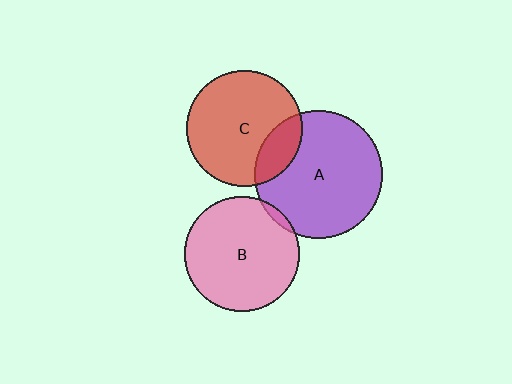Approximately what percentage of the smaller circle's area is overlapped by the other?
Approximately 5%.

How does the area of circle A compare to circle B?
Approximately 1.2 times.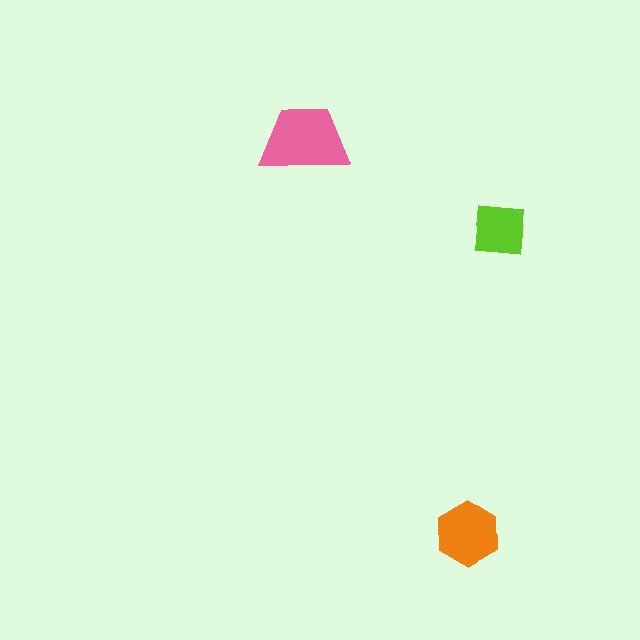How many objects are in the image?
There are 3 objects in the image.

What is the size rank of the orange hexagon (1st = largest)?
2nd.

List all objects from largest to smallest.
The pink trapezoid, the orange hexagon, the lime square.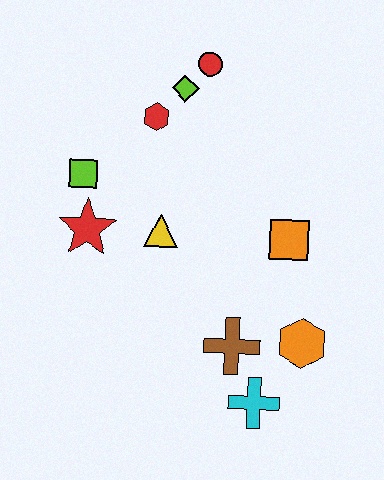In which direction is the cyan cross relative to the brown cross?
The cyan cross is below the brown cross.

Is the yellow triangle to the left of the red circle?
Yes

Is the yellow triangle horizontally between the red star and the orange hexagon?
Yes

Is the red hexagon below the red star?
No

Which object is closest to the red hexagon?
The lime diamond is closest to the red hexagon.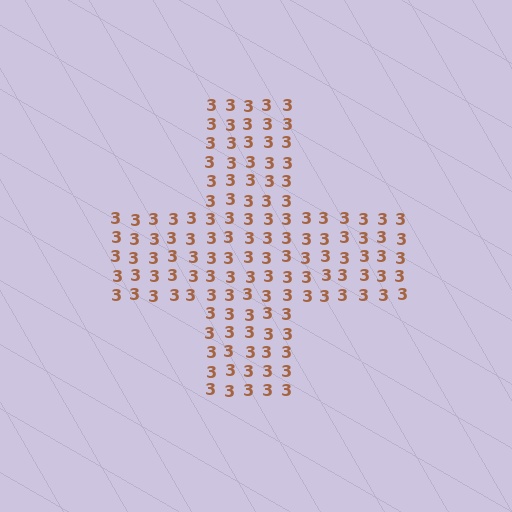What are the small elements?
The small elements are digit 3's.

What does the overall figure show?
The overall figure shows a cross.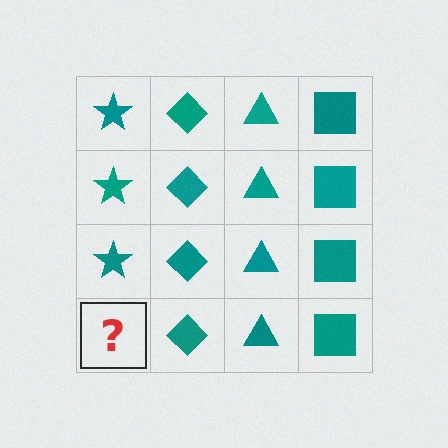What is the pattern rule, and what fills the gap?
The rule is that each column has a consistent shape. The gap should be filled with a teal star.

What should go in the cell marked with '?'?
The missing cell should contain a teal star.